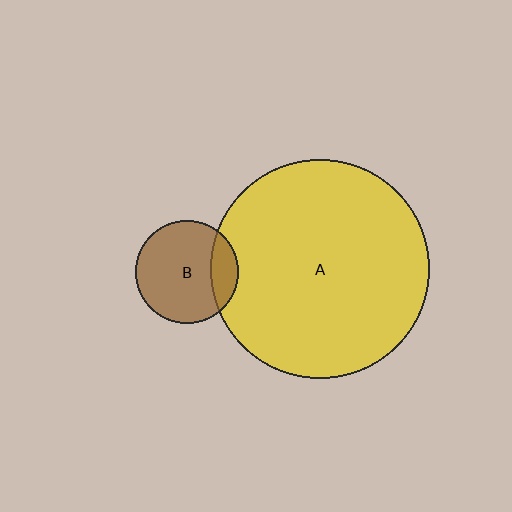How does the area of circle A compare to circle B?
Approximately 4.5 times.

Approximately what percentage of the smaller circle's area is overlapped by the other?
Approximately 20%.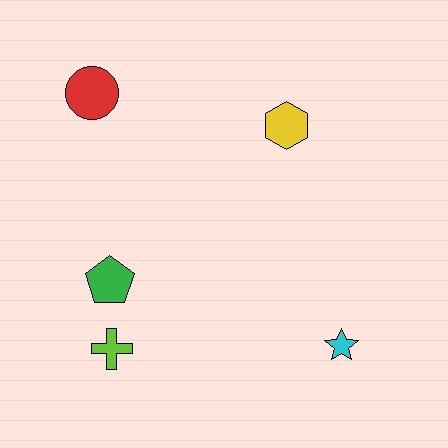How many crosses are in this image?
There is 1 cross.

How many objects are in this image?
There are 5 objects.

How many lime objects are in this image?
There is 1 lime object.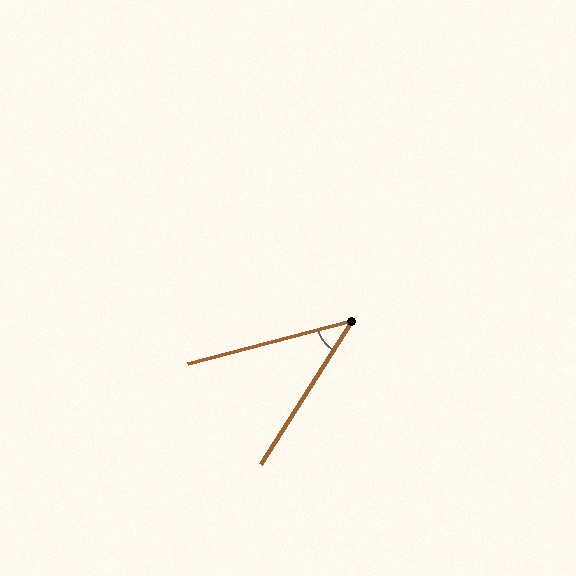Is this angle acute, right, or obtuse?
It is acute.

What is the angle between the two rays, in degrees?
Approximately 43 degrees.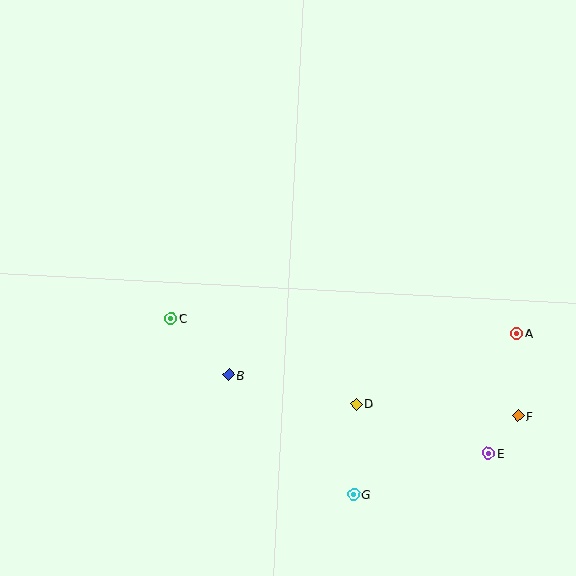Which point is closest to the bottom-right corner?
Point E is closest to the bottom-right corner.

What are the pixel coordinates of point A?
Point A is at (516, 333).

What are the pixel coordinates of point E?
Point E is at (488, 453).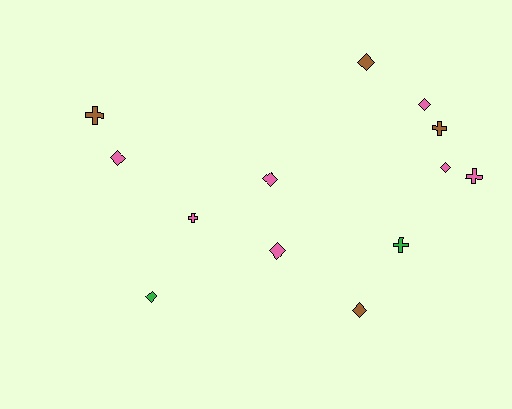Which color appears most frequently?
Pink, with 7 objects.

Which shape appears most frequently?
Diamond, with 8 objects.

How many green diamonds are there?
There is 1 green diamond.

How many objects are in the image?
There are 13 objects.